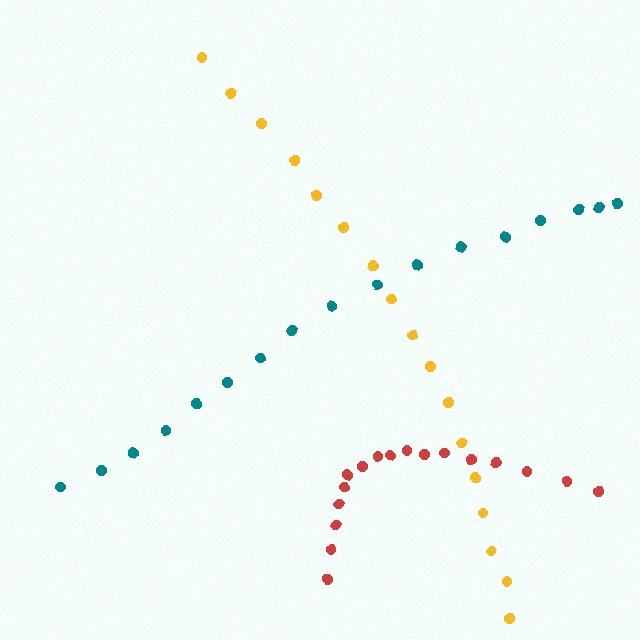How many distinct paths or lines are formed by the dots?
There are 3 distinct paths.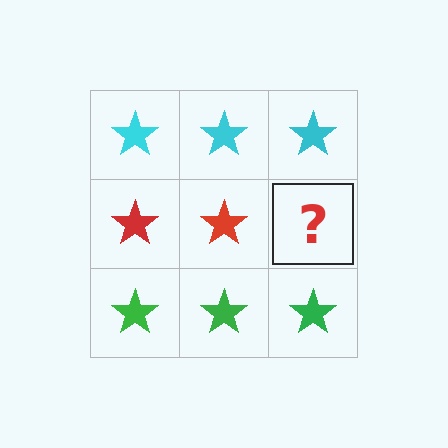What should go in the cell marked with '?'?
The missing cell should contain a red star.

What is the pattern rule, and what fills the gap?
The rule is that each row has a consistent color. The gap should be filled with a red star.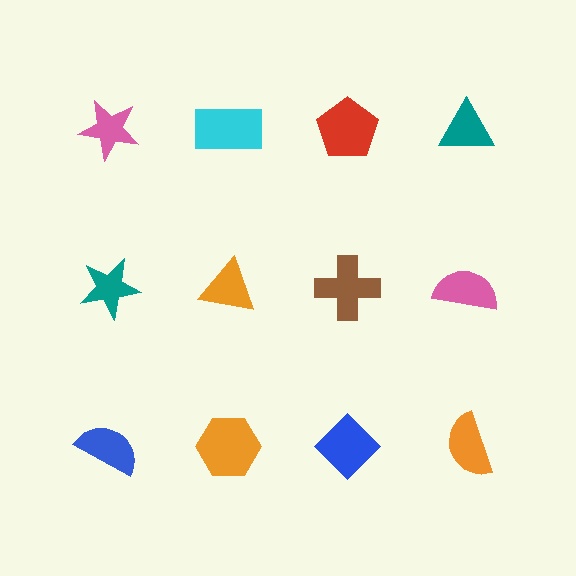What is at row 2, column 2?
An orange triangle.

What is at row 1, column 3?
A red pentagon.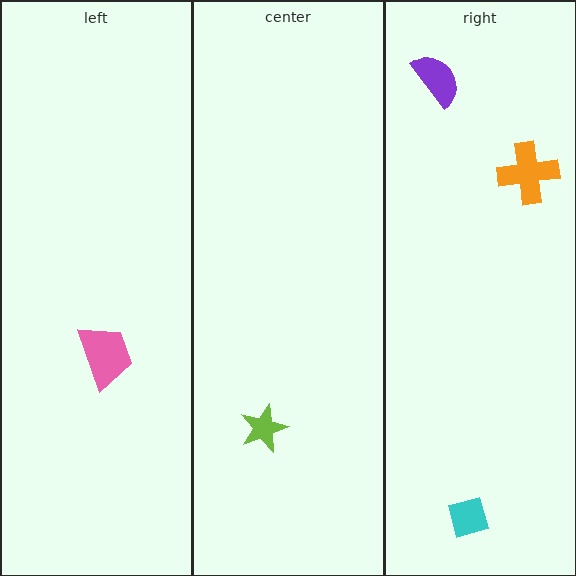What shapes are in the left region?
The pink trapezoid.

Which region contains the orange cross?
The right region.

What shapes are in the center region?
The lime star.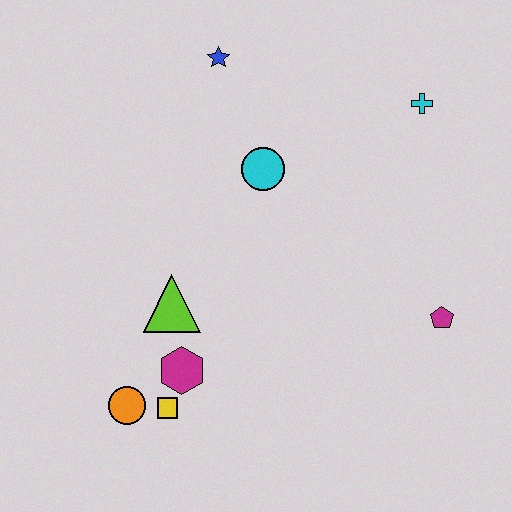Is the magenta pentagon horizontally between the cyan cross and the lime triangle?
No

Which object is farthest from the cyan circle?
The orange circle is farthest from the cyan circle.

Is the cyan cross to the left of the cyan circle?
No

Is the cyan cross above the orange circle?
Yes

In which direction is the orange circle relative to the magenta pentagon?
The orange circle is to the left of the magenta pentagon.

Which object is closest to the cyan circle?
The blue star is closest to the cyan circle.